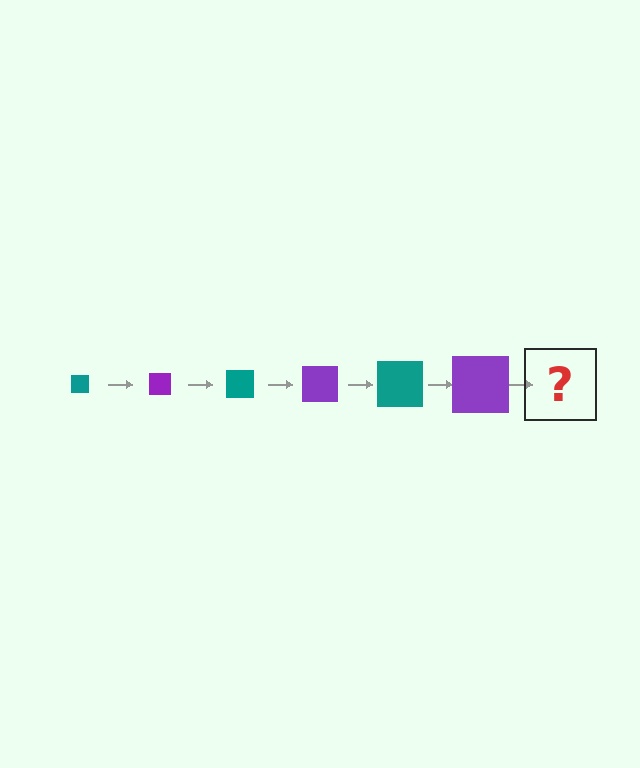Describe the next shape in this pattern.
It should be a teal square, larger than the previous one.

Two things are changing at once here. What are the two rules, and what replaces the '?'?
The two rules are that the square grows larger each step and the color cycles through teal and purple. The '?' should be a teal square, larger than the previous one.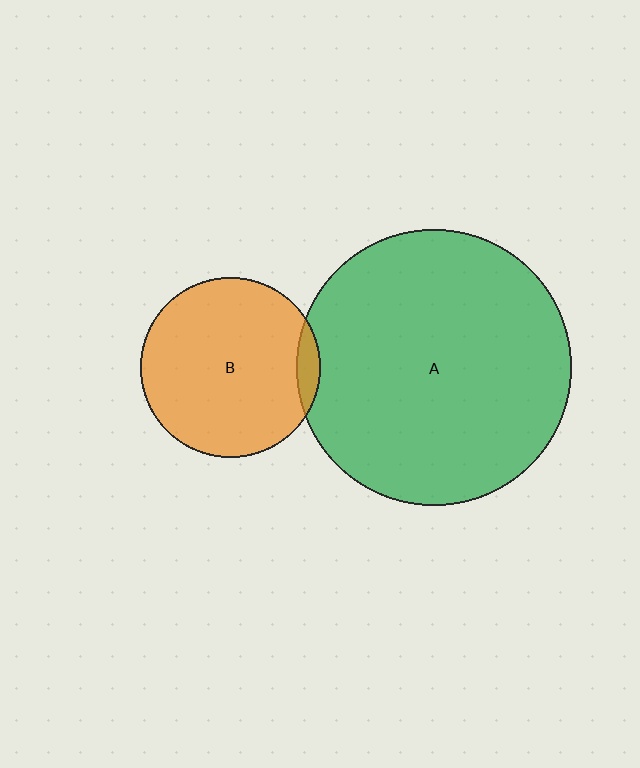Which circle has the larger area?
Circle A (green).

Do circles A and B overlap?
Yes.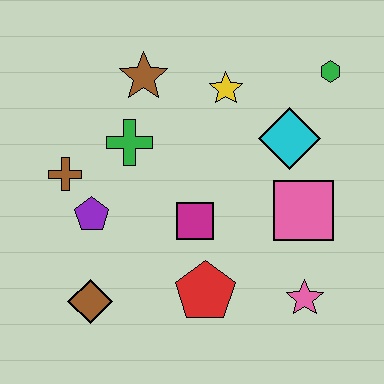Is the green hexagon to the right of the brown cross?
Yes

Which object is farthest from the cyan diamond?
The brown diamond is farthest from the cyan diamond.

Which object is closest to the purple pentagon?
The brown cross is closest to the purple pentagon.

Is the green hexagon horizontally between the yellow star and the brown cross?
No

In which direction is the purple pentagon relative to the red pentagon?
The purple pentagon is to the left of the red pentagon.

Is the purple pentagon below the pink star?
No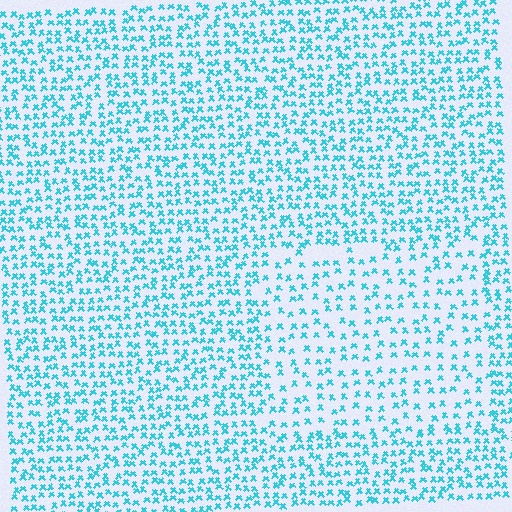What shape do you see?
I see a rectangle.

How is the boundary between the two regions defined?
The boundary is defined by a change in element density (approximately 1.8x ratio). All elements are the same color, size, and shape.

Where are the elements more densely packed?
The elements are more densely packed outside the rectangle boundary.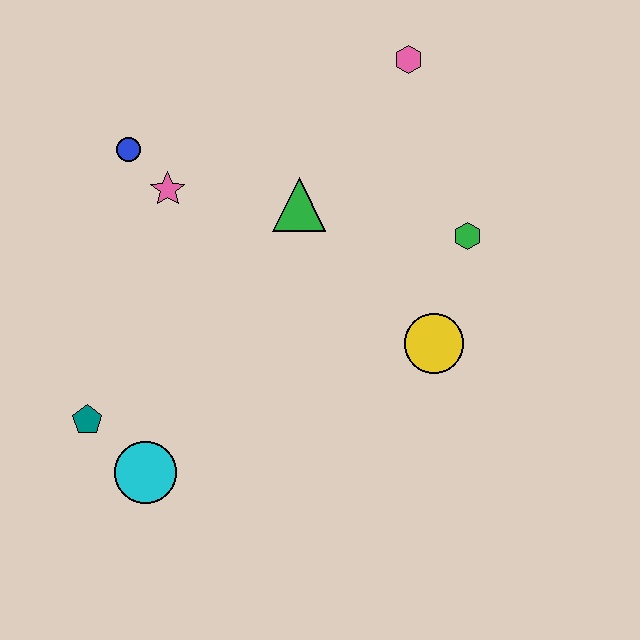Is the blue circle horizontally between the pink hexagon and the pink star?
No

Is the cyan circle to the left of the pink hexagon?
Yes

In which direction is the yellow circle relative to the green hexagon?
The yellow circle is below the green hexagon.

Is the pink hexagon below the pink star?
No